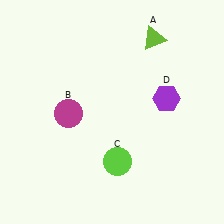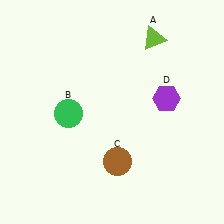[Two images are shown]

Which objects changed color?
B changed from magenta to green. C changed from lime to brown.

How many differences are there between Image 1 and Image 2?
There are 2 differences between the two images.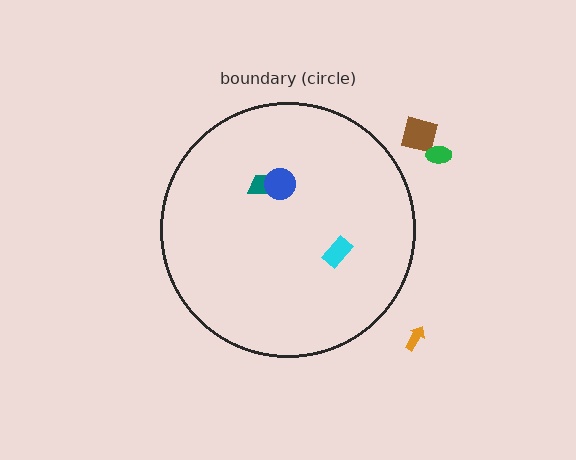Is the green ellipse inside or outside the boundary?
Outside.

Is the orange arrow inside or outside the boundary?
Outside.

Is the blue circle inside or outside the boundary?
Inside.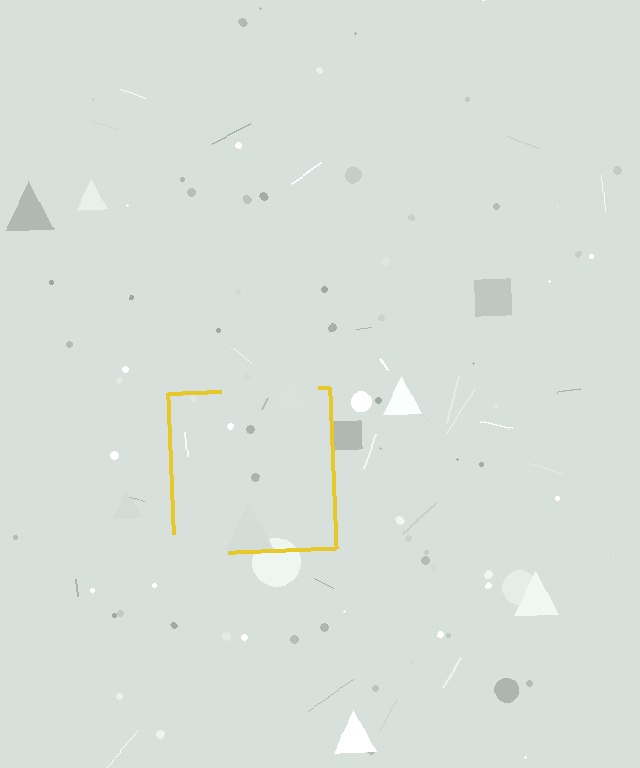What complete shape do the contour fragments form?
The contour fragments form a square.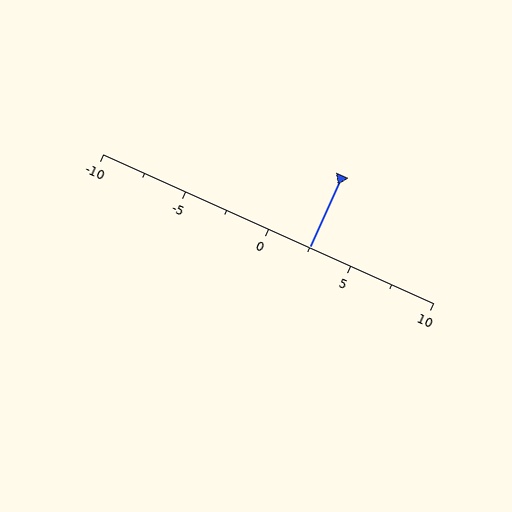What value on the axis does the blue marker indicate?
The marker indicates approximately 2.5.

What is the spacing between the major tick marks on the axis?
The major ticks are spaced 5 apart.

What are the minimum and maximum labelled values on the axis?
The axis runs from -10 to 10.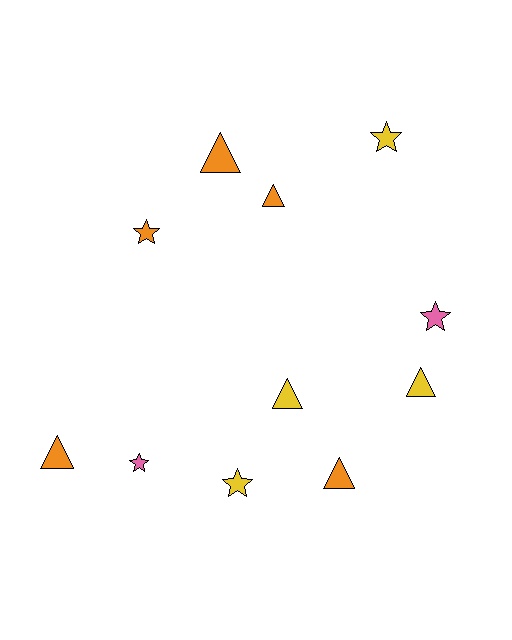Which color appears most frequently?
Orange, with 5 objects.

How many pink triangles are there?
There are no pink triangles.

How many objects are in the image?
There are 11 objects.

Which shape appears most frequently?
Triangle, with 6 objects.